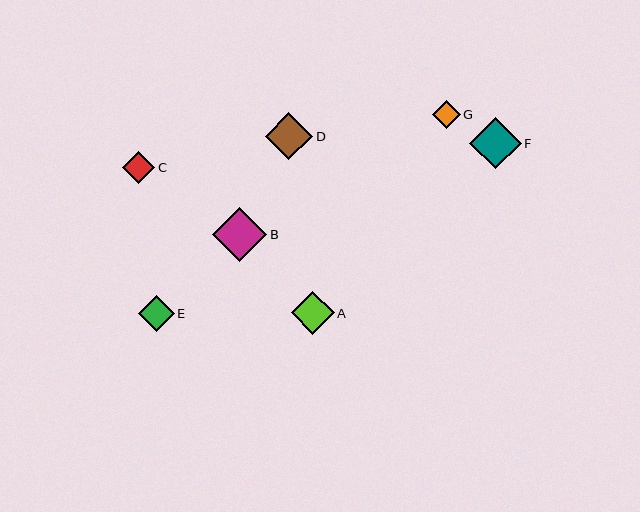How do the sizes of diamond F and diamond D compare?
Diamond F and diamond D are approximately the same size.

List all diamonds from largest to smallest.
From largest to smallest: B, F, D, A, E, C, G.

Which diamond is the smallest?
Diamond G is the smallest with a size of approximately 28 pixels.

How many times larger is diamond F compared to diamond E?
Diamond F is approximately 1.4 times the size of diamond E.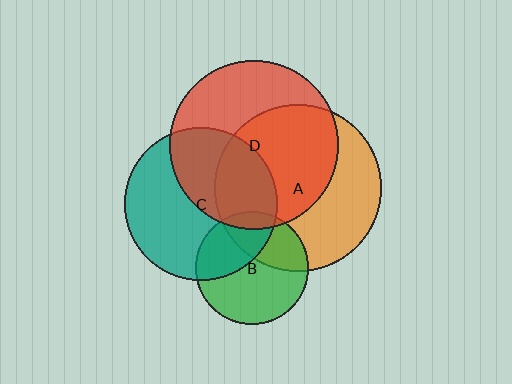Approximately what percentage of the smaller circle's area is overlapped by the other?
Approximately 45%.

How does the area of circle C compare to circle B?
Approximately 1.8 times.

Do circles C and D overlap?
Yes.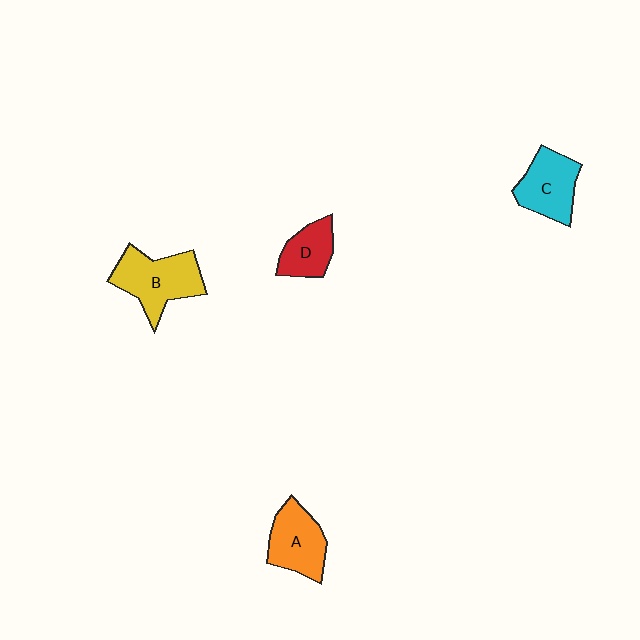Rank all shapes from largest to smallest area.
From largest to smallest: B (yellow), A (orange), C (cyan), D (red).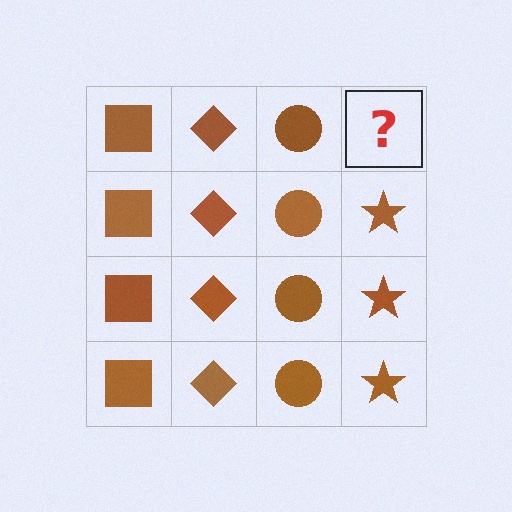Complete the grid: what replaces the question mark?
The question mark should be replaced with a brown star.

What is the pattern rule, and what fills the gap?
The rule is that each column has a consistent shape. The gap should be filled with a brown star.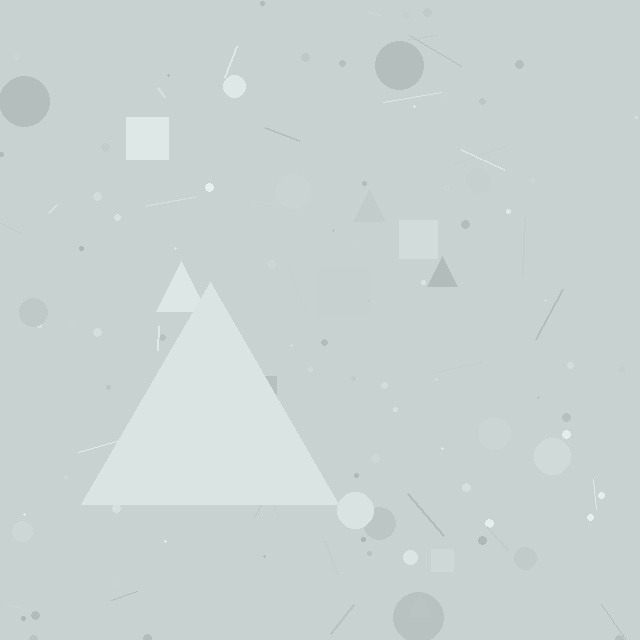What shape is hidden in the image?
A triangle is hidden in the image.